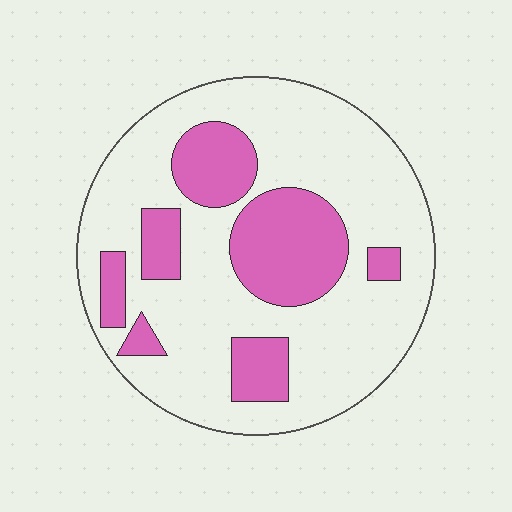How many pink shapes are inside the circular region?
7.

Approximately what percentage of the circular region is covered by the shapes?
Approximately 30%.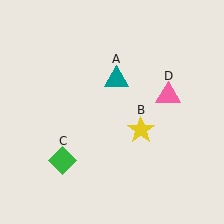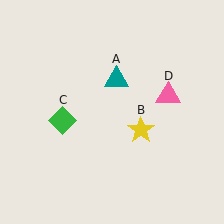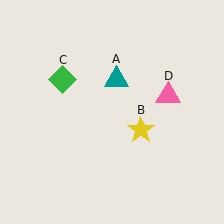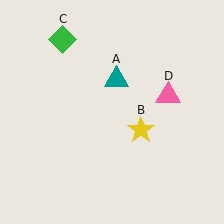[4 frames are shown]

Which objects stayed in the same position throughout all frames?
Teal triangle (object A) and yellow star (object B) and pink triangle (object D) remained stationary.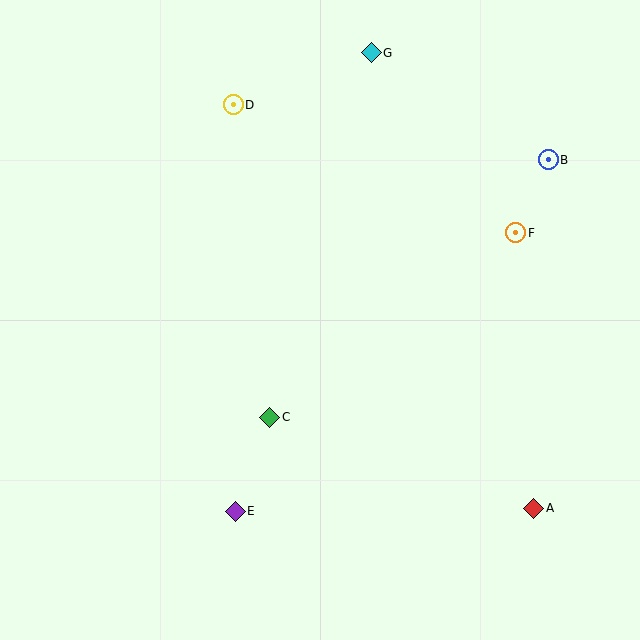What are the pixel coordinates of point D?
Point D is at (233, 105).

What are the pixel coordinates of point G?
Point G is at (371, 53).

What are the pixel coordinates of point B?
Point B is at (548, 160).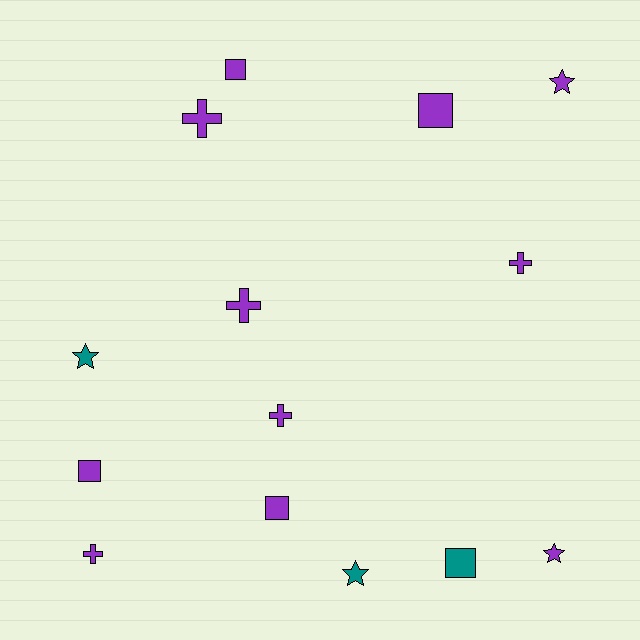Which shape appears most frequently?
Cross, with 5 objects.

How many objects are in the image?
There are 14 objects.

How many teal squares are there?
There is 1 teal square.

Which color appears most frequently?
Purple, with 11 objects.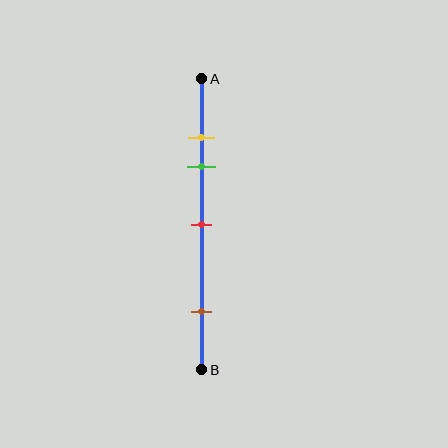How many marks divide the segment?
There are 4 marks dividing the segment.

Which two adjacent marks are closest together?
The yellow and green marks are the closest adjacent pair.